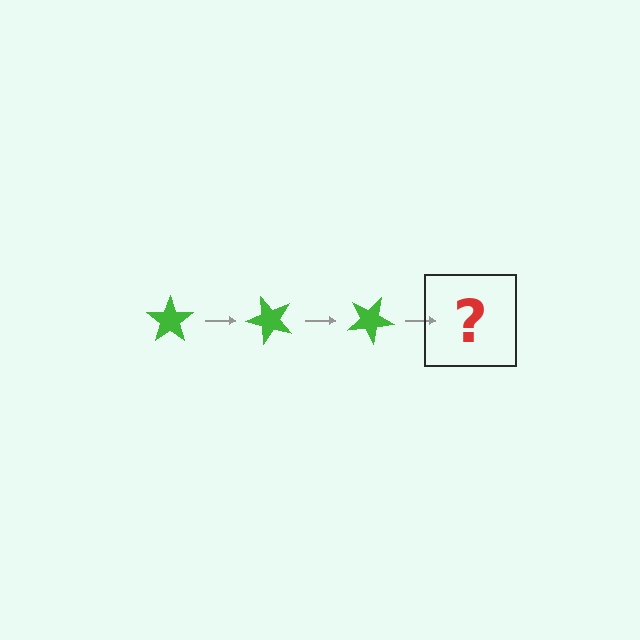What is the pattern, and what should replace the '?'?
The pattern is that the star rotates 50 degrees each step. The '?' should be a green star rotated 150 degrees.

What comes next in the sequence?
The next element should be a green star rotated 150 degrees.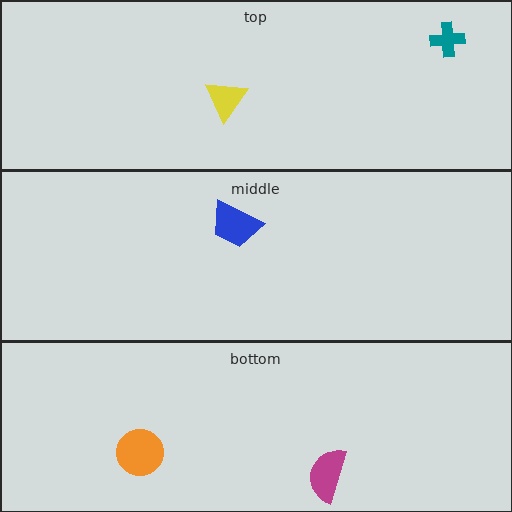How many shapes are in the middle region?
1.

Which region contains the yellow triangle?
The top region.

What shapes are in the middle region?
The blue trapezoid.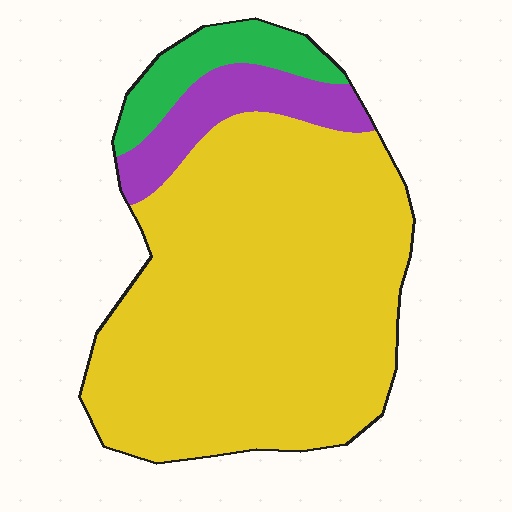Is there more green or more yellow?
Yellow.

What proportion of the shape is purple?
Purple covers about 10% of the shape.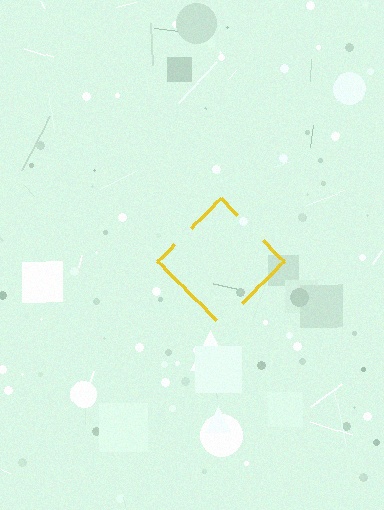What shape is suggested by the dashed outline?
The dashed outline suggests a diamond.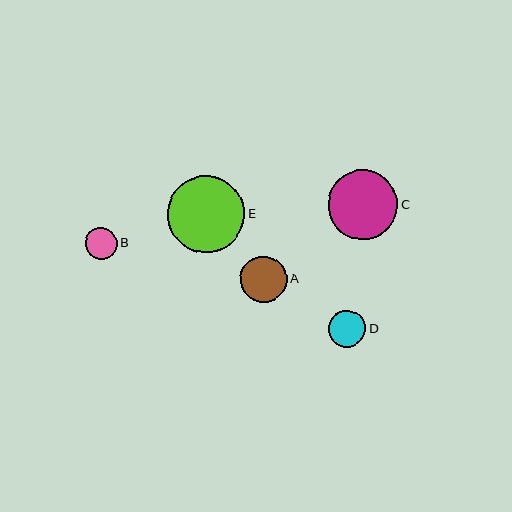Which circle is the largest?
Circle E is the largest with a size of approximately 77 pixels.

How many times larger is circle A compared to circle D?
Circle A is approximately 1.2 times the size of circle D.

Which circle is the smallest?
Circle B is the smallest with a size of approximately 32 pixels.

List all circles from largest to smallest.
From largest to smallest: E, C, A, D, B.